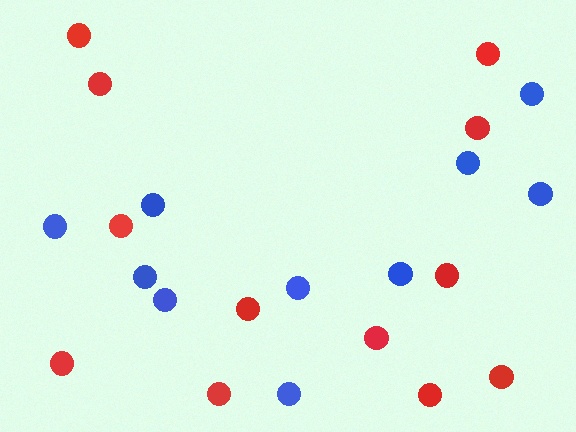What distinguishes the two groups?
There are 2 groups: one group of red circles (12) and one group of blue circles (10).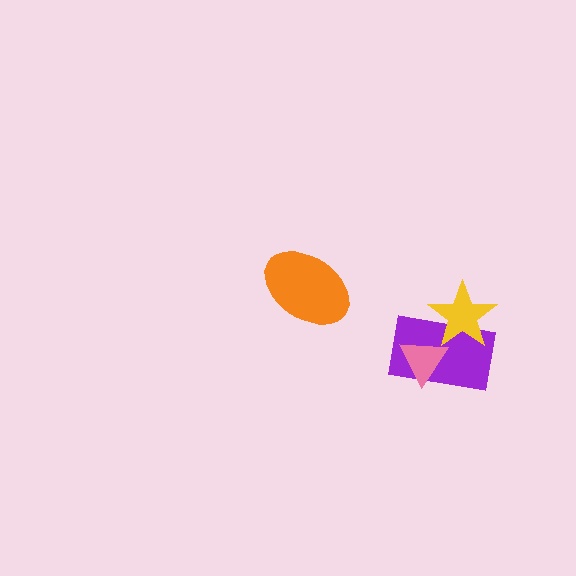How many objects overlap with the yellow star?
1 object overlaps with the yellow star.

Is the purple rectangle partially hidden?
Yes, it is partially covered by another shape.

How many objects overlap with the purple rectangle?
2 objects overlap with the purple rectangle.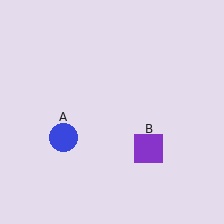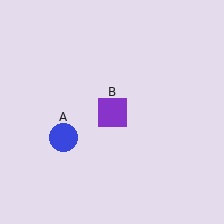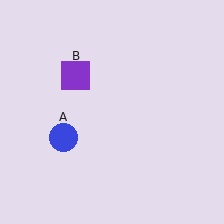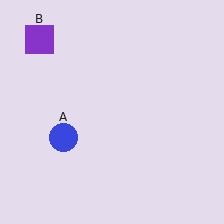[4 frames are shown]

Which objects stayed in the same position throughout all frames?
Blue circle (object A) remained stationary.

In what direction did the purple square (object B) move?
The purple square (object B) moved up and to the left.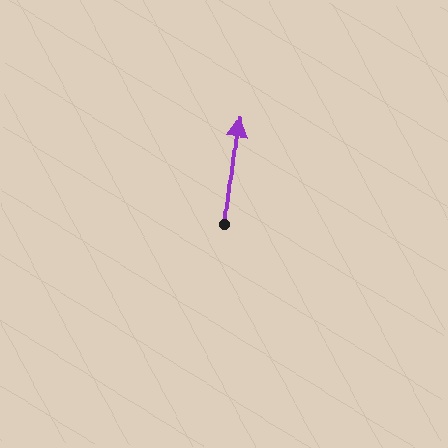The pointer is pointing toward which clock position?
Roughly 12 o'clock.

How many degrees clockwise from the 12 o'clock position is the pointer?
Approximately 7 degrees.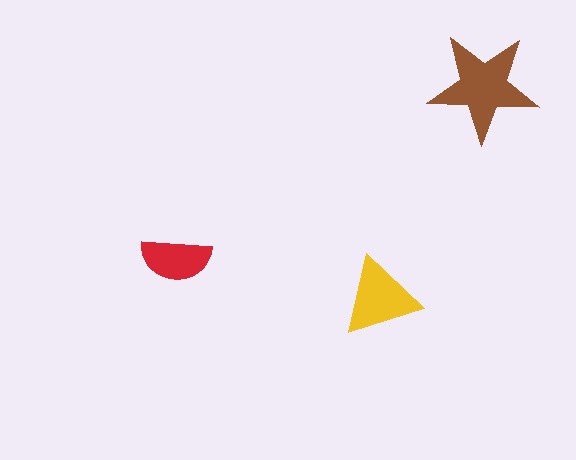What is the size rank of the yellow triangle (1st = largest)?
2nd.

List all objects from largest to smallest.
The brown star, the yellow triangle, the red semicircle.